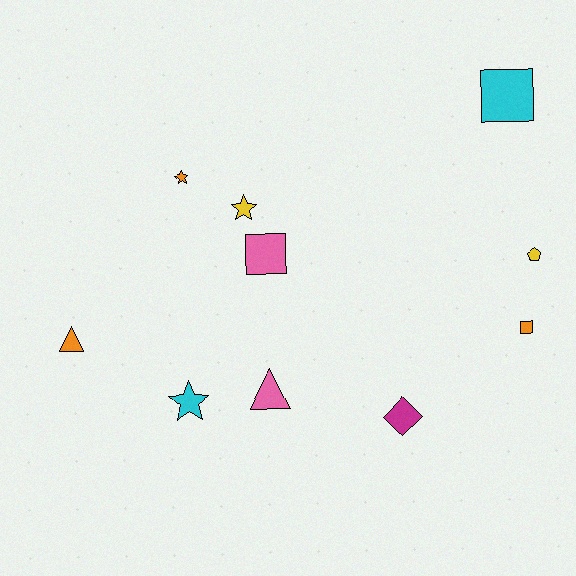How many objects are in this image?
There are 10 objects.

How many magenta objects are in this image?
There is 1 magenta object.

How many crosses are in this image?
There are no crosses.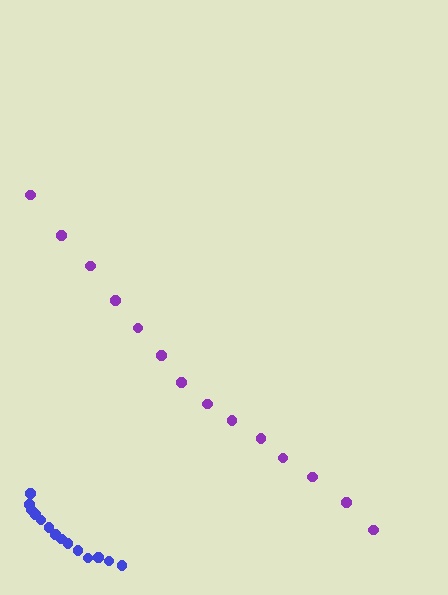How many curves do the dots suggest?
There are 2 distinct paths.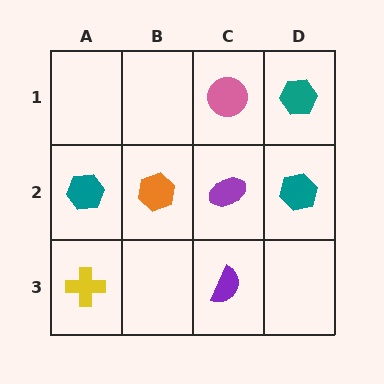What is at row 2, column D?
A teal hexagon.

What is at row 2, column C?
A purple ellipse.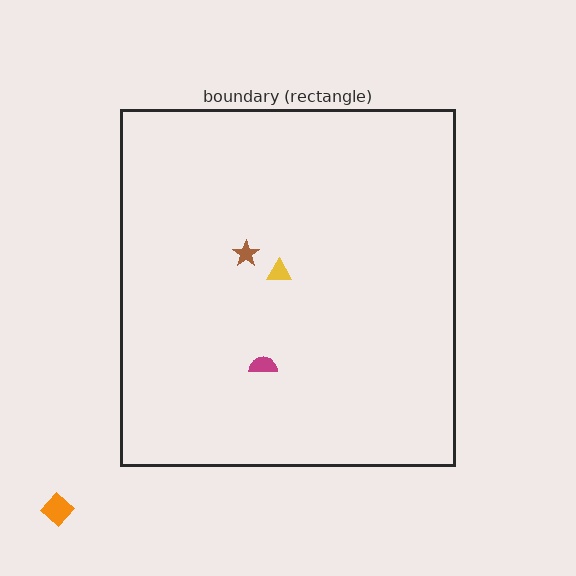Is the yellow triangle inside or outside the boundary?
Inside.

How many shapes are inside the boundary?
3 inside, 1 outside.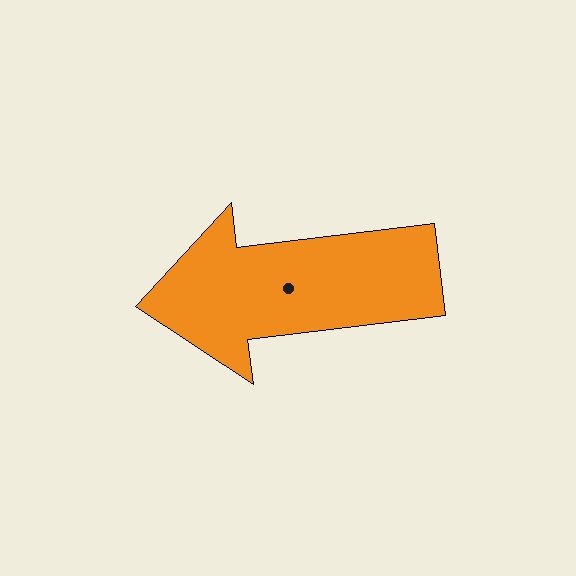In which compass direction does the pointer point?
West.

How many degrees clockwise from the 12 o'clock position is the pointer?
Approximately 263 degrees.